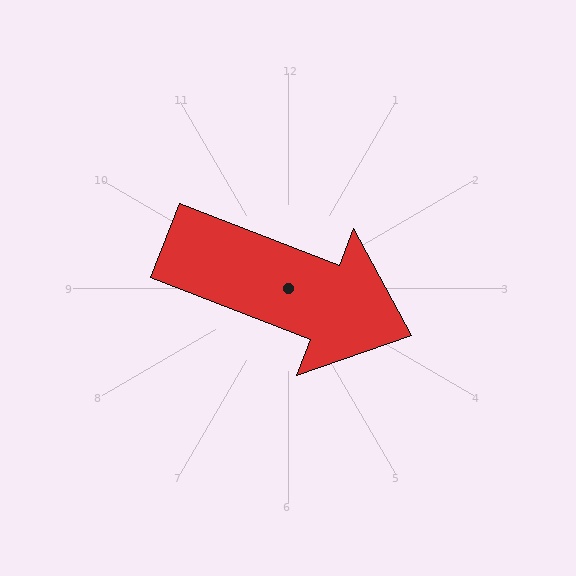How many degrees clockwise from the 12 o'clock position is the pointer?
Approximately 111 degrees.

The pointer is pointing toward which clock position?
Roughly 4 o'clock.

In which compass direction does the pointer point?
East.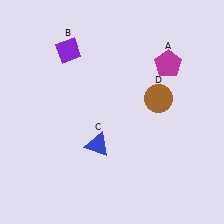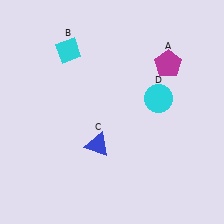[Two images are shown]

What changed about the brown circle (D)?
In Image 1, D is brown. In Image 2, it changed to cyan.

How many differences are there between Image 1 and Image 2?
There are 2 differences between the two images.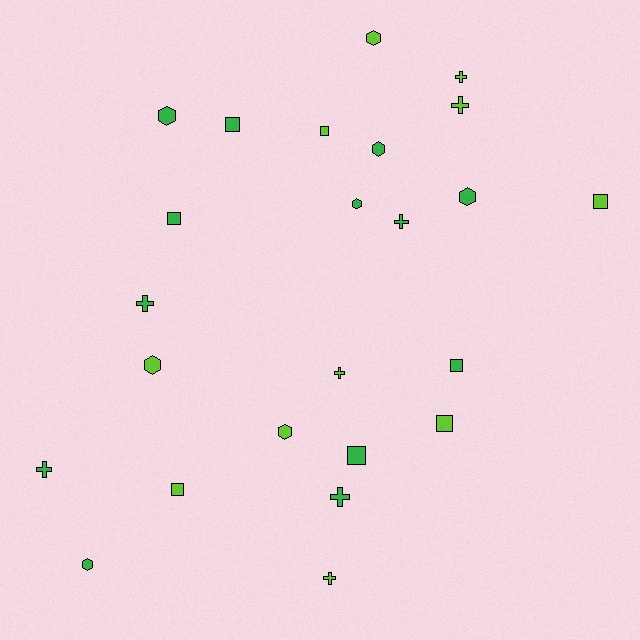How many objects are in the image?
There are 24 objects.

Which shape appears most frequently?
Hexagon, with 8 objects.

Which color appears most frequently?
Green, with 13 objects.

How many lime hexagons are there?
There are 3 lime hexagons.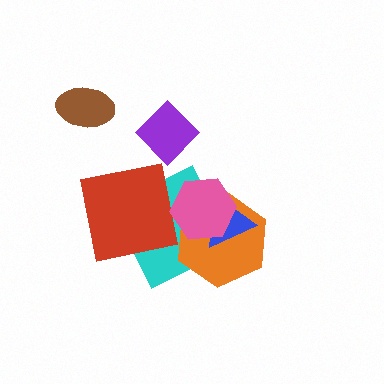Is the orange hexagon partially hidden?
Yes, it is partially covered by another shape.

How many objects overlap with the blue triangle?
3 objects overlap with the blue triangle.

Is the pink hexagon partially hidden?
No, no other shape covers it.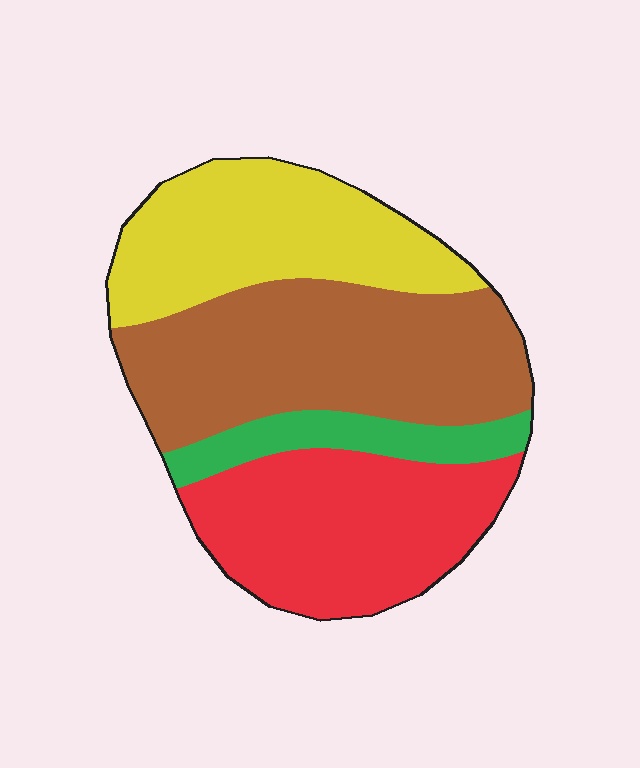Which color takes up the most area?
Brown, at roughly 35%.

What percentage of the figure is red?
Red takes up about one quarter (1/4) of the figure.